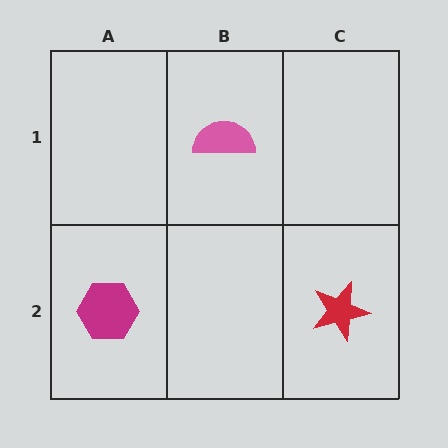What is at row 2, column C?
A red star.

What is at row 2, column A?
A magenta hexagon.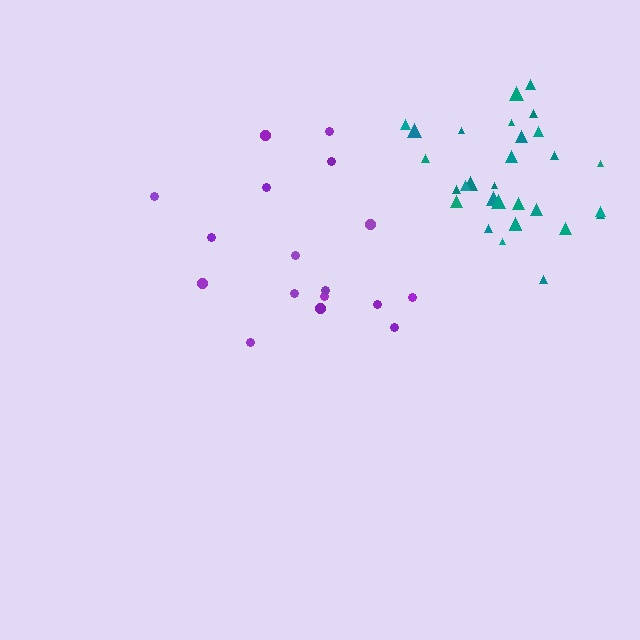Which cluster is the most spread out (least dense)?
Purple.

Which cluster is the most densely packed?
Teal.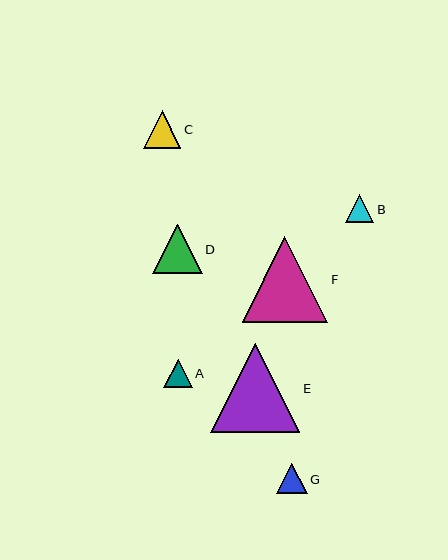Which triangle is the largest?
Triangle E is the largest with a size of approximately 89 pixels.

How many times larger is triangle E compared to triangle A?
Triangle E is approximately 3.2 times the size of triangle A.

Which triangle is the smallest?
Triangle A is the smallest with a size of approximately 28 pixels.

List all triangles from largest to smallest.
From largest to smallest: E, F, D, C, G, B, A.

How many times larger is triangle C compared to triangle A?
Triangle C is approximately 1.3 times the size of triangle A.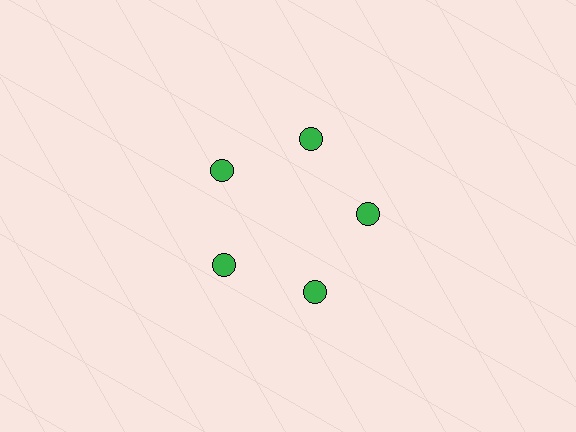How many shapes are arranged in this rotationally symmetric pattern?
There are 5 shapes, arranged in 5 groups of 1.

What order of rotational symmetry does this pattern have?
This pattern has 5-fold rotational symmetry.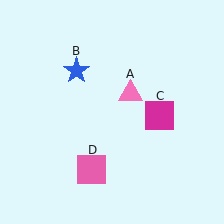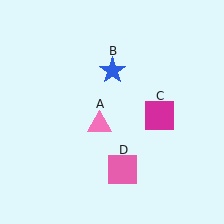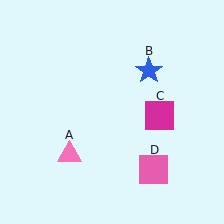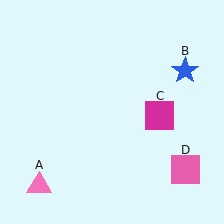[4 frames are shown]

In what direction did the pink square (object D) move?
The pink square (object D) moved right.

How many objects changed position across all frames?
3 objects changed position: pink triangle (object A), blue star (object B), pink square (object D).